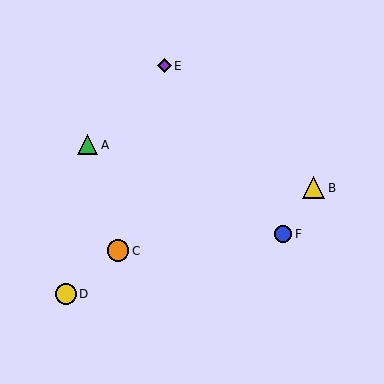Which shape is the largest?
The yellow triangle (labeled B) is the largest.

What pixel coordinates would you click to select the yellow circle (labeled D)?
Click at (66, 294) to select the yellow circle D.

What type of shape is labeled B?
Shape B is a yellow triangle.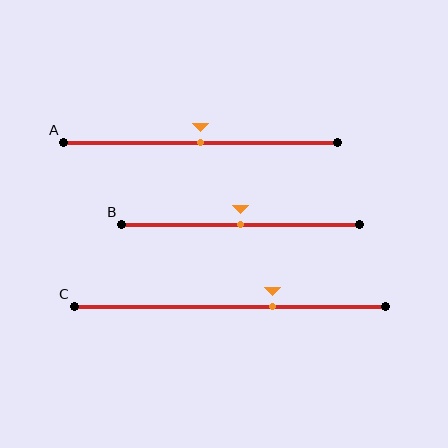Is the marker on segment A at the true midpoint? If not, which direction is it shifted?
Yes, the marker on segment A is at the true midpoint.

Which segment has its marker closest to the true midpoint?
Segment A has its marker closest to the true midpoint.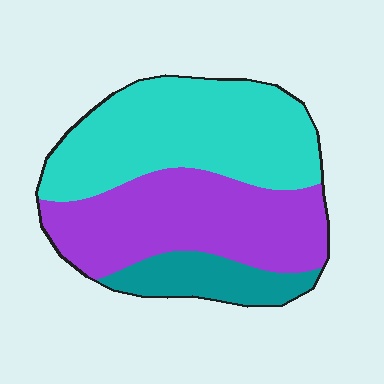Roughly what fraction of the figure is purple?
Purple covers around 40% of the figure.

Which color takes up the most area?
Cyan, at roughly 45%.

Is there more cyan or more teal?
Cyan.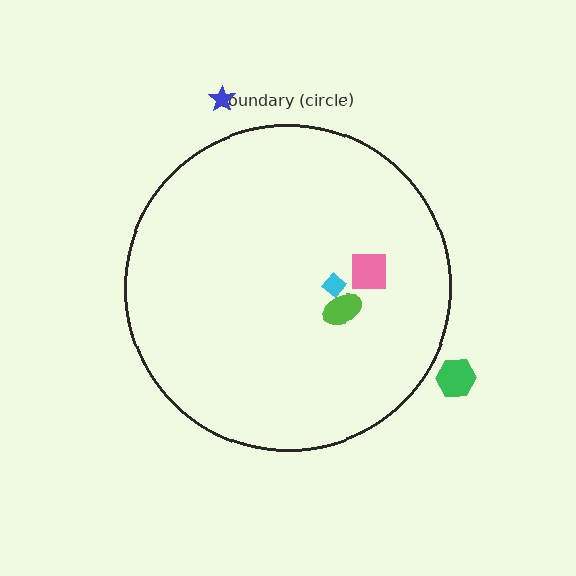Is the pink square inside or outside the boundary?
Inside.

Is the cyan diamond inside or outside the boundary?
Inside.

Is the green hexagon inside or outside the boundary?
Outside.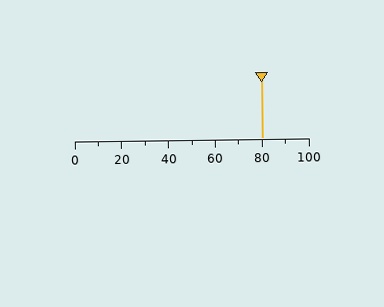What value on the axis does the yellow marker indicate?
The marker indicates approximately 80.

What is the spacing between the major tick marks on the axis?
The major ticks are spaced 20 apart.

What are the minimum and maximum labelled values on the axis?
The axis runs from 0 to 100.